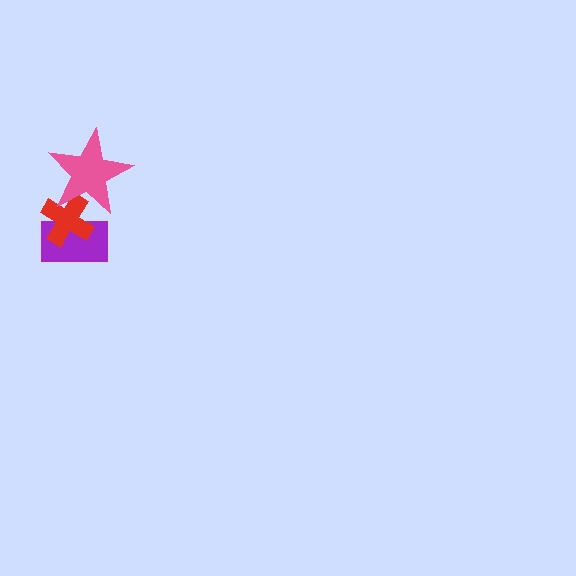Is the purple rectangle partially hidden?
Yes, it is partially covered by another shape.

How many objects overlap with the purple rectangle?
2 objects overlap with the purple rectangle.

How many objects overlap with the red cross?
2 objects overlap with the red cross.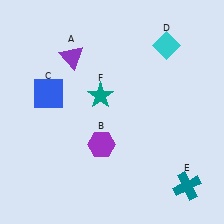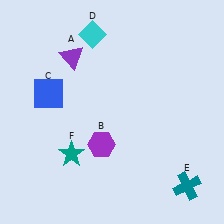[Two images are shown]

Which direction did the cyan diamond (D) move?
The cyan diamond (D) moved left.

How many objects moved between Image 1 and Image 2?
2 objects moved between the two images.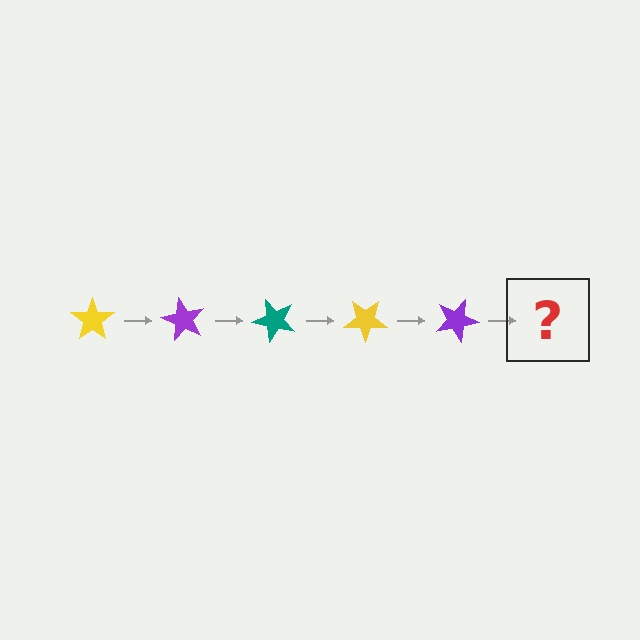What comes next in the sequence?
The next element should be a teal star, rotated 300 degrees from the start.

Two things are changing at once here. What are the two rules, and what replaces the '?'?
The two rules are that it rotates 60 degrees each step and the color cycles through yellow, purple, and teal. The '?' should be a teal star, rotated 300 degrees from the start.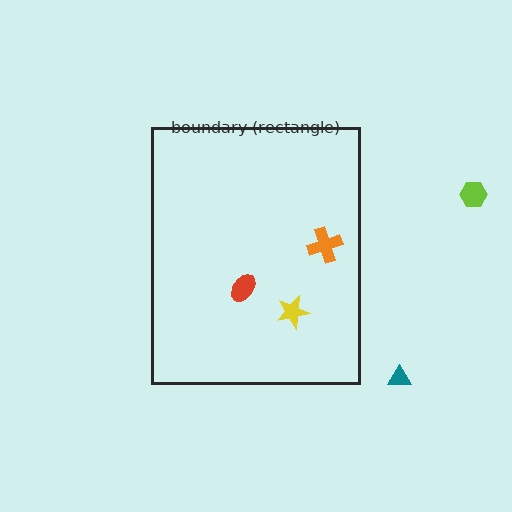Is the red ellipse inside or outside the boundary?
Inside.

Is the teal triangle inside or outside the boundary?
Outside.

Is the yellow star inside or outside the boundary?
Inside.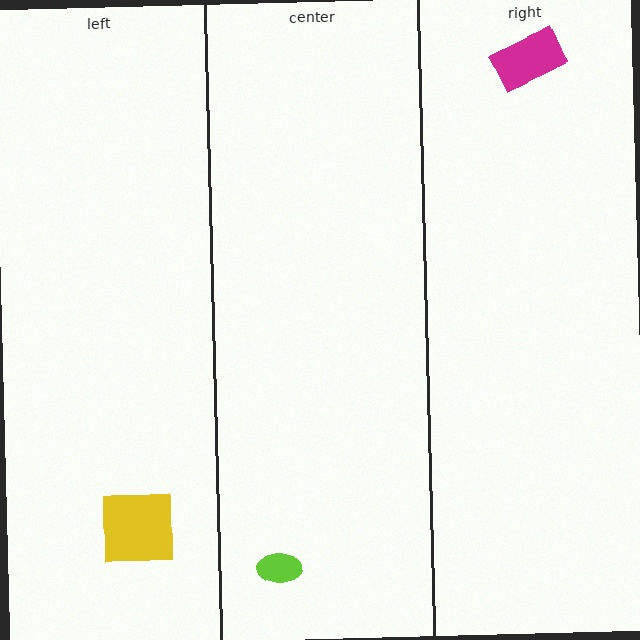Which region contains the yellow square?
The left region.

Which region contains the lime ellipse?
The center region.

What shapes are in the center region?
The lime ellipse.